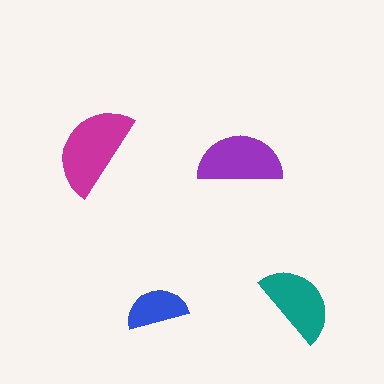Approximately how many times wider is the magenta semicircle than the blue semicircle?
About 1.5 times wider.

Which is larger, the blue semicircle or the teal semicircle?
The teal one.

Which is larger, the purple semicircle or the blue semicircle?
The purple one.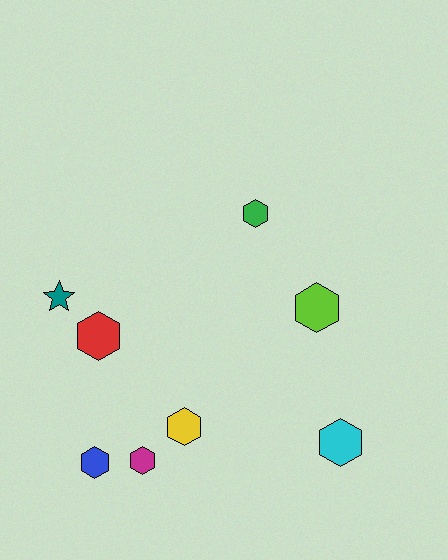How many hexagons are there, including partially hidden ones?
There are 7 hexagons.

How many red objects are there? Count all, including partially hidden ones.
There is 1 red object.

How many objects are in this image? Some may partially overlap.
There are 8 objects.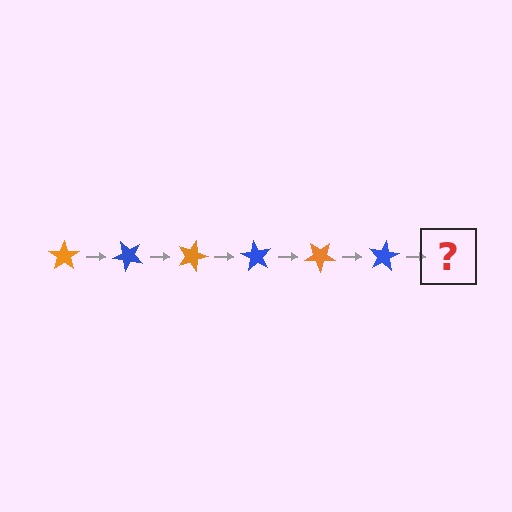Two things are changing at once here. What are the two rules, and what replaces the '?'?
The two rules are that it rotates 45 degrees each step and the color cycles through orange and blue. The '?' should be an orange star, rotated 270 degrees from the start.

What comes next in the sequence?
The next element should be an orange star, rotated 270 degrees from the start.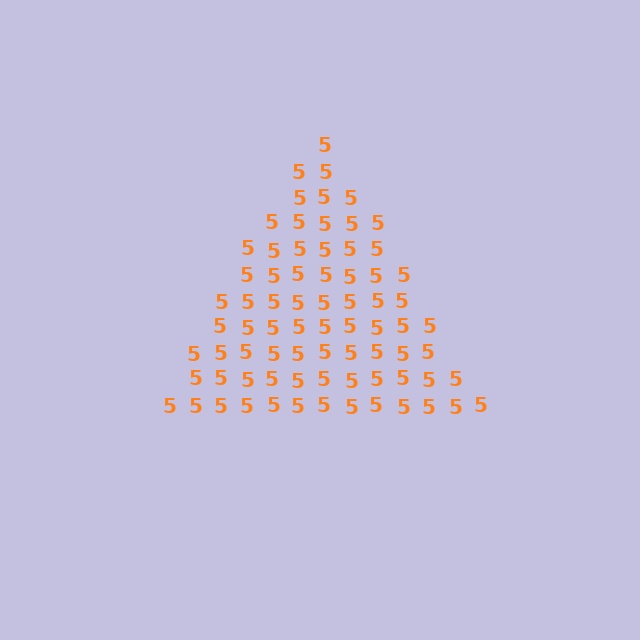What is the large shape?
The large shape is a triangle.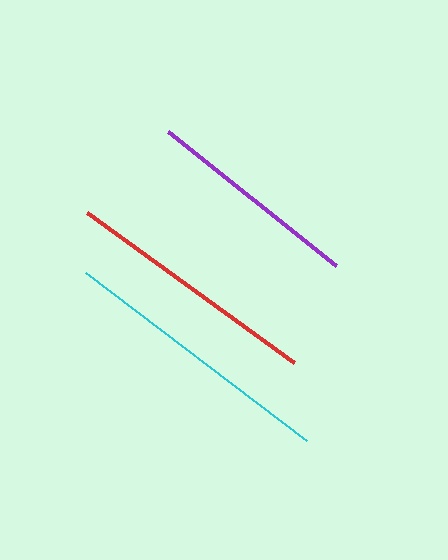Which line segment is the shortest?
The purple line is the shortest at approximately 214 pixels.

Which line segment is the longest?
The cyan line is the longest at approximately 278 pixels.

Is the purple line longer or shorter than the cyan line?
The cyan line is longer than the purple line.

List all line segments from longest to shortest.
From longest to shortest: cyan, red, purple.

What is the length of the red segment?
The red segment is approximately 255 pixels long.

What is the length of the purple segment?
The purple segment is approximately 214 pixels long.